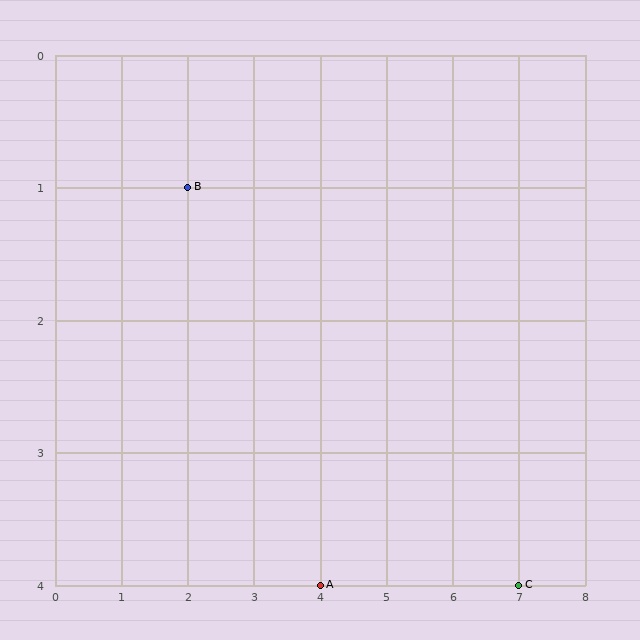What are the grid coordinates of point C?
Point C is at grid coordinates (7, 4).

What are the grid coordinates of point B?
Point B is at grid coordinates (2, 1).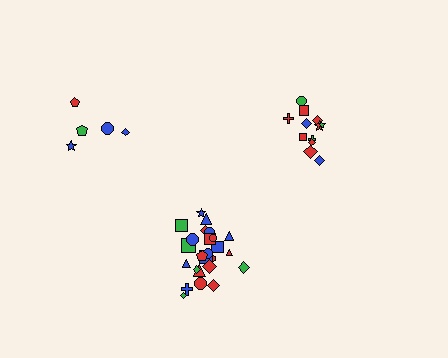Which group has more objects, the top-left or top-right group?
The top-right group.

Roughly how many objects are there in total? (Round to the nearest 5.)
Roughly 40 objects in total.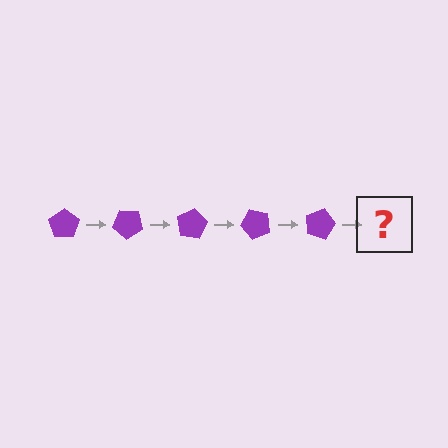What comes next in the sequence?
The next element should be a purple pentagon rotated 200 degrees.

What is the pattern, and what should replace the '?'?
The pattern is that the pentagon rotates 40 degrees each step. The '?' should be a purple pentagon rotated 200 degrees.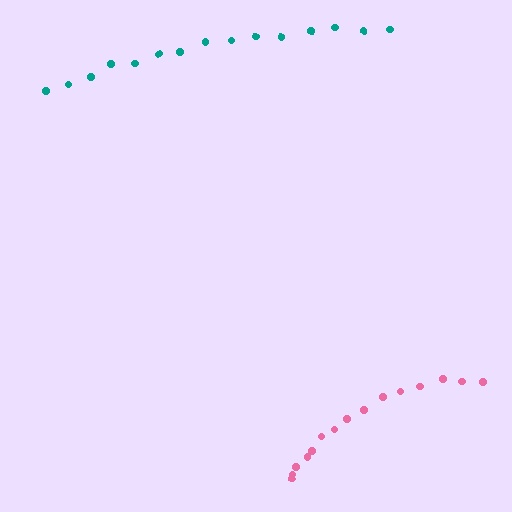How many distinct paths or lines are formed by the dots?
There are 2 distinct paths.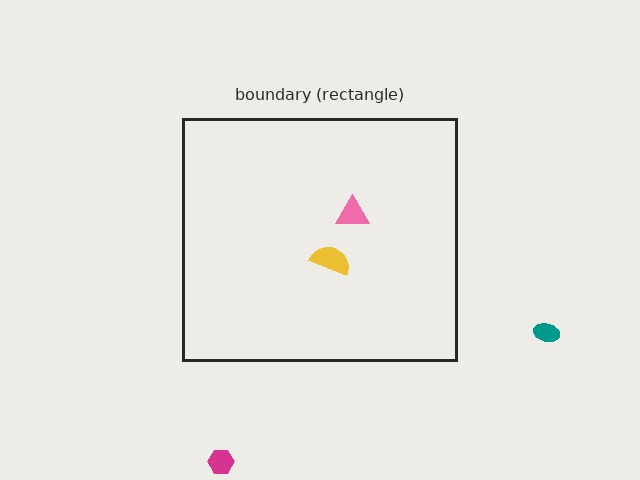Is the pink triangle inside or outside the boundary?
Inside.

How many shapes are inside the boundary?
2 inside, 2 outside.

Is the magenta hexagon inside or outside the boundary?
Outside.